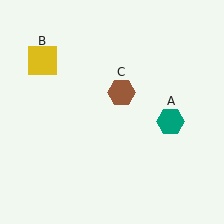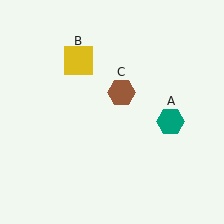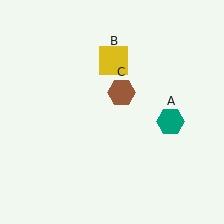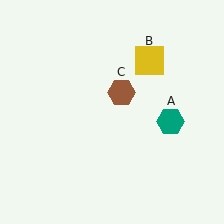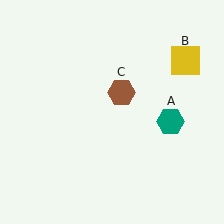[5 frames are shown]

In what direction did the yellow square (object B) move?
The yellow square (object B) moved right.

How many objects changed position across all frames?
1 object changed position: yellow square (object B).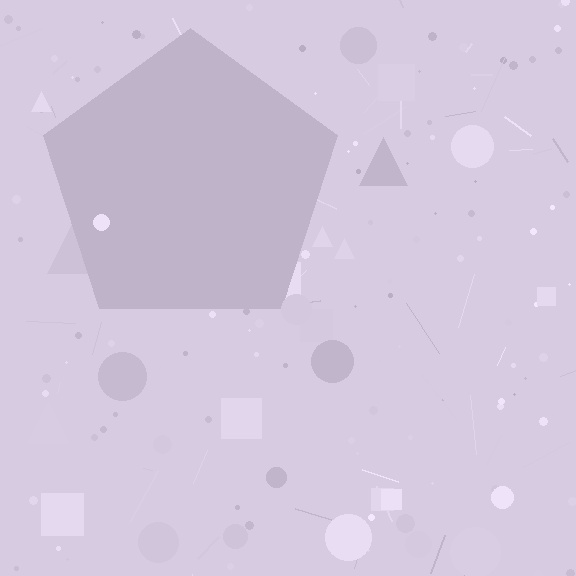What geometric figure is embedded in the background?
A pentagon is embedded in the background.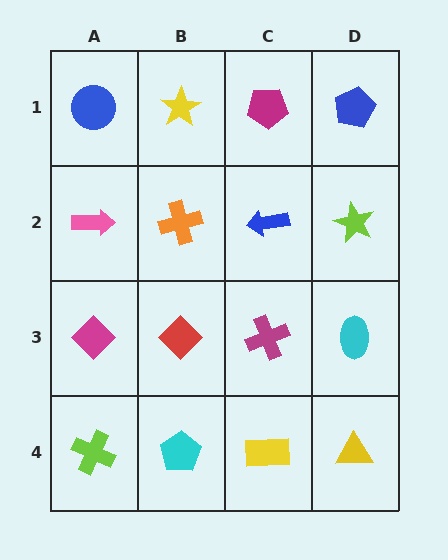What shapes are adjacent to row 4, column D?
A cyan ellipse (row 3, column D), a yellow rectangle (row 4, column C).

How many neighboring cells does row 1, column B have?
3.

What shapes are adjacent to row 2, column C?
A magenta pentagon (row 1, column C), a magenta cross (row 3, column C), an orange cross (row 2, column B), a lime star (row 2, column D).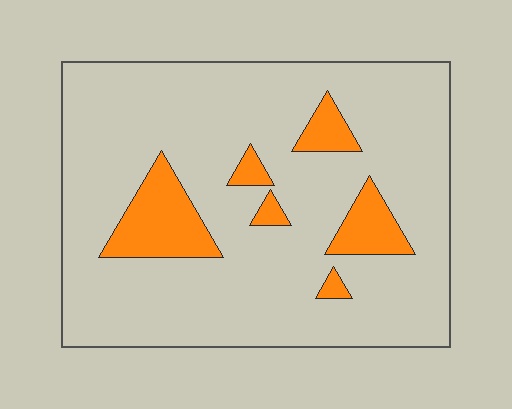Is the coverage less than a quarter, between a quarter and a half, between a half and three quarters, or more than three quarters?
Less than a quarter.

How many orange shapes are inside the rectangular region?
6.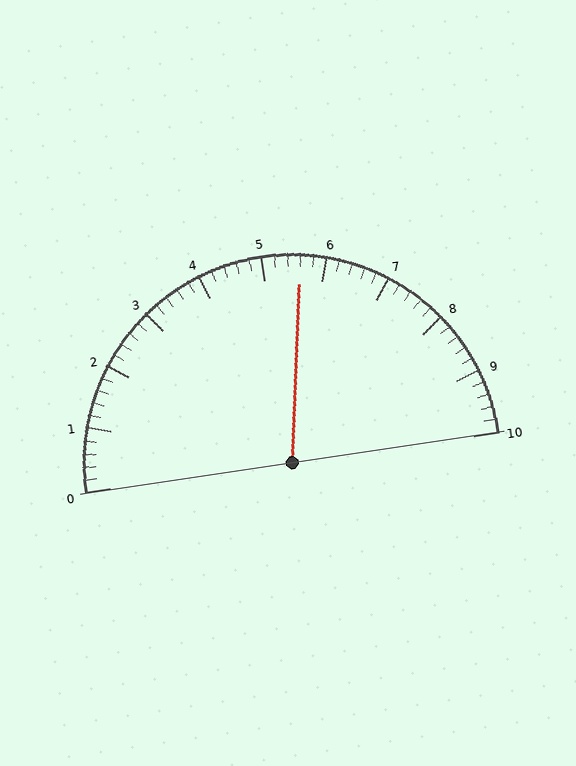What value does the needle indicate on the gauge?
The needle indicates approximately 5.6.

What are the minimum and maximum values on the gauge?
The gauge ranges from 0 to 10.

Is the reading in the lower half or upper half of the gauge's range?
The reading is in the upper half of the range (0 to 10).